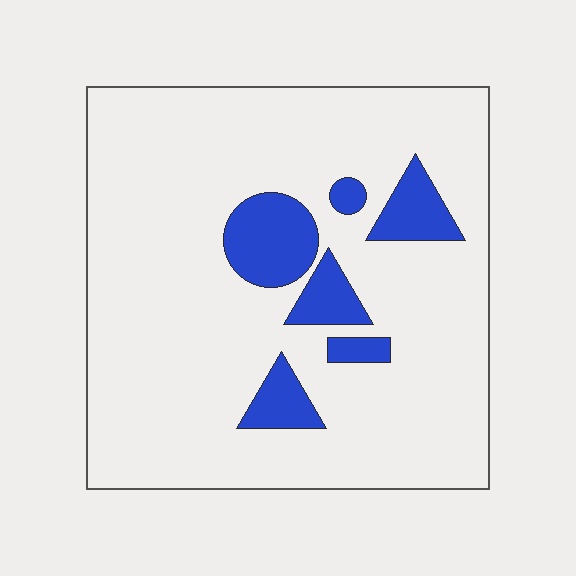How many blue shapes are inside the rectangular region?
6.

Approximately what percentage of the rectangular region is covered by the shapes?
Approximately 15%.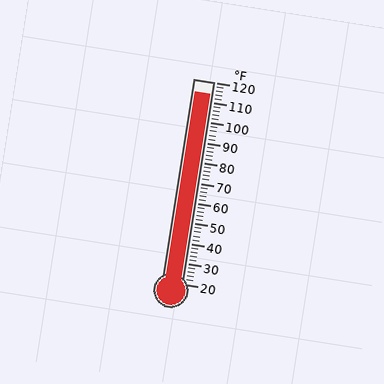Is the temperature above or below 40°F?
The temperature is above 40°F.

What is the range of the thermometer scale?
The thermometer scale ranges from 20°F to 120°F.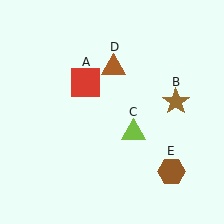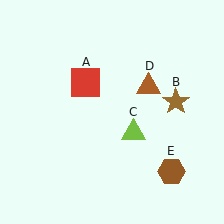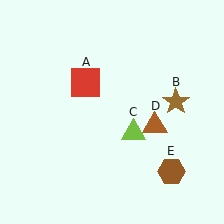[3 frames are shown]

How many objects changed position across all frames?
1 object changed position: brown triangle (object D).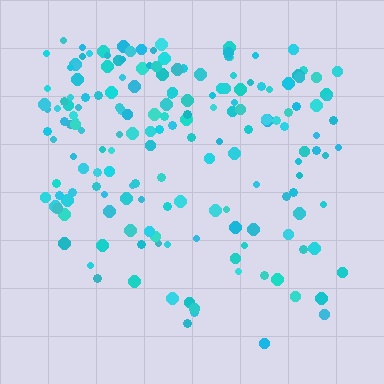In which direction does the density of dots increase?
From bottom to top, with the top side densest.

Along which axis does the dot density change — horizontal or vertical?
Vertical.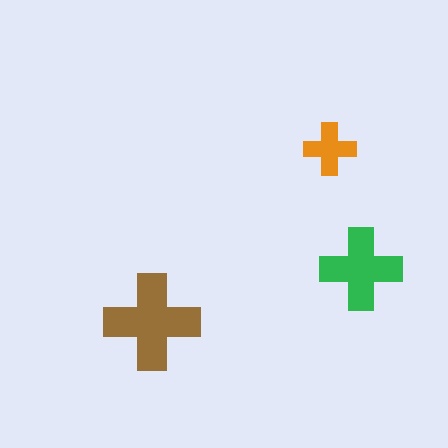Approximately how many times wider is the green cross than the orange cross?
About 1.5 times wider.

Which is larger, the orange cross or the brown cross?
The brown one.